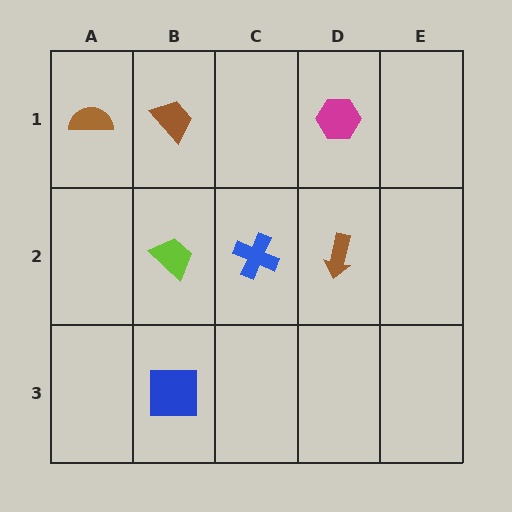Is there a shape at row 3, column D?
No, that cell is empty.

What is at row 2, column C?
A blue cross.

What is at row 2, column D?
A brown arrow.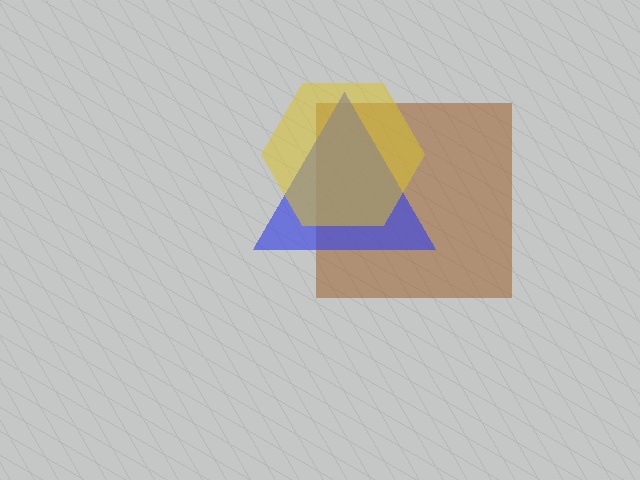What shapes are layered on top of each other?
The layered shapes are: a brown square, a blue triangle, a yellow hexagon.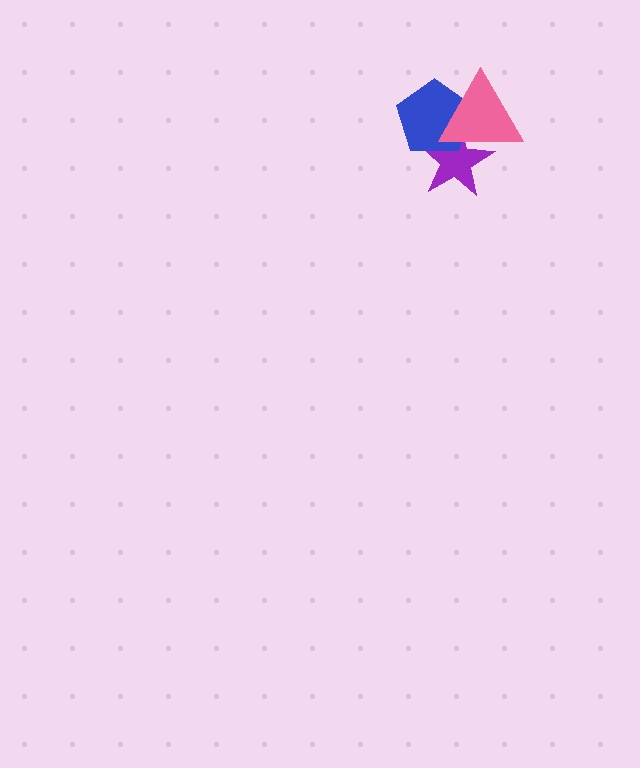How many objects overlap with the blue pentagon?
2 objects overlap with the blue pentagon.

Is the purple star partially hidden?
Yes, it is partially covered by another shape.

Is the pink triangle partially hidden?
No, no other shape covers it.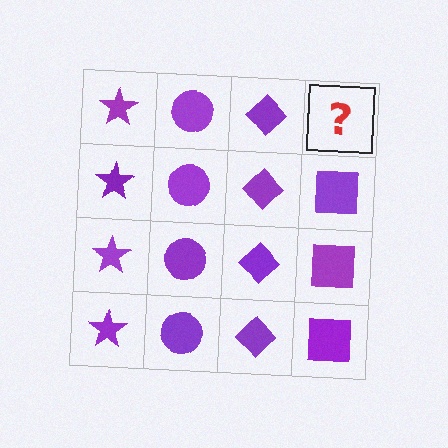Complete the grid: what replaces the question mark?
The question mark should be replaced with a purple square.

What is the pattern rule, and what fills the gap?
The rule is that each column has a consistent shape. The gap should be filled with a purple square.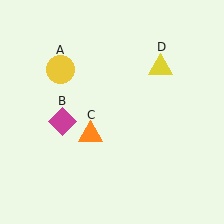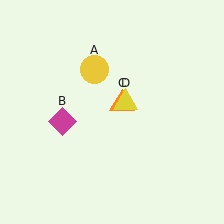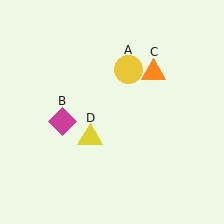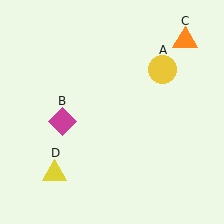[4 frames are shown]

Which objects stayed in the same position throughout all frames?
Magenta diamond (object B) remained stationary.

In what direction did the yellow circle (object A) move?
The yellow circle (object A) moved right.